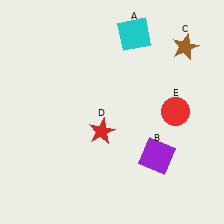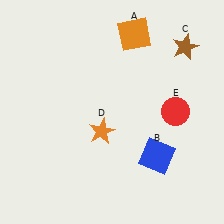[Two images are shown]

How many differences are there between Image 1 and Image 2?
There are 3 differences between the two images.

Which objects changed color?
A changed from cyan to orange. B changed from purple to blue. D changed from red to orange.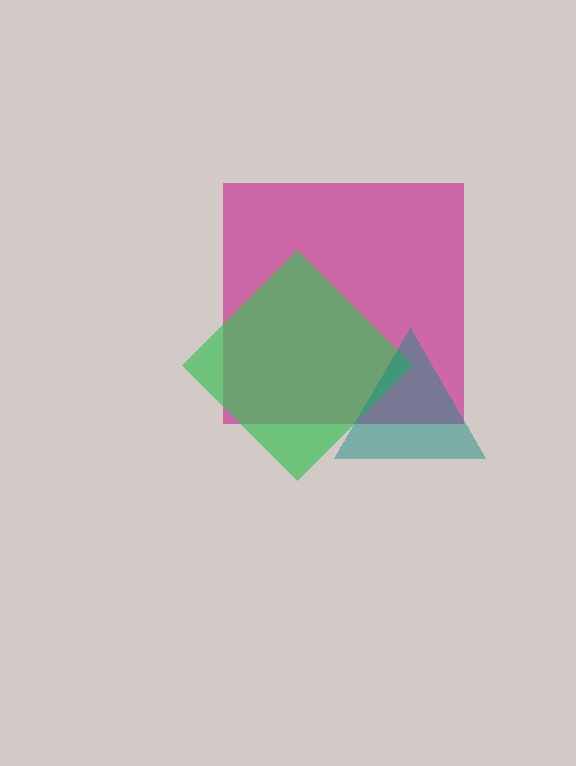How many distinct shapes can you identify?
There are 3 distinct shapes: a magenta square, a green diamond, a teal triangle.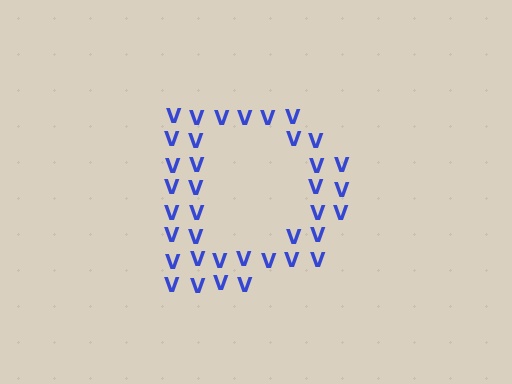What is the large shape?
The large shape is the letter D.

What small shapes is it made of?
It is made of small letter V's.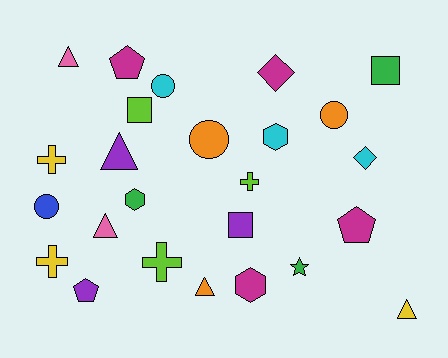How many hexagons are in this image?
There are 3 hexagons.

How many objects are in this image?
There are 25 objects.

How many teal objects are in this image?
There are no teal objects.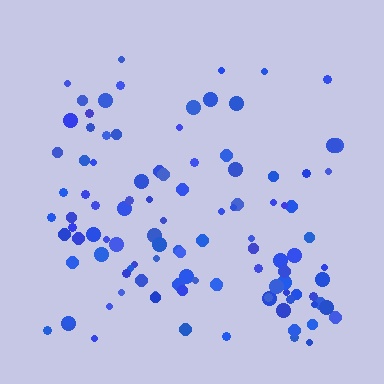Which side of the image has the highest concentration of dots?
The bottom.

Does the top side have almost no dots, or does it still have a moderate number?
Still a moderate number, just noticeably fewer than the bottom.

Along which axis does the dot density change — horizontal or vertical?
Vertical.